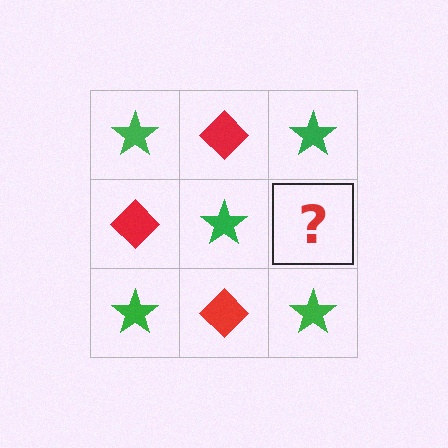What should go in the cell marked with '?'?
The missing cell should contain a red diamond.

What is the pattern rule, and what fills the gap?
The rule is that it alternates green star and red diamond in a checkerboard pattern. The gap should be filled with a red diamond.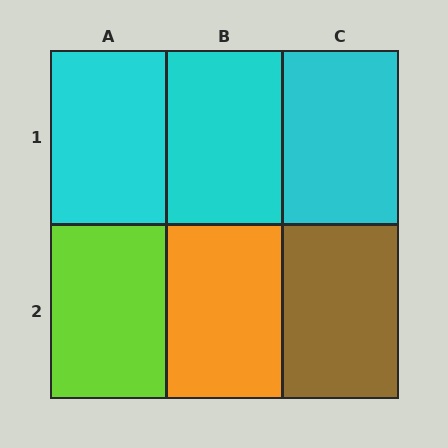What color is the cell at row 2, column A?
Lime.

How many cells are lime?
1 cell is lime.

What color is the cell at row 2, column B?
Orange.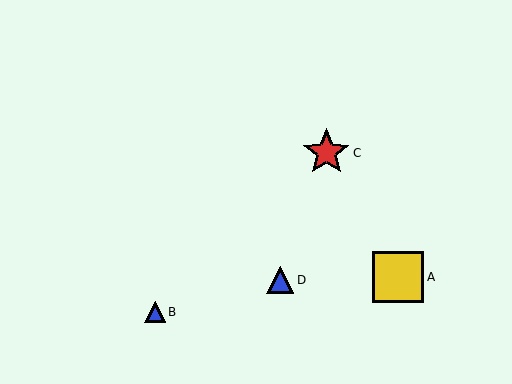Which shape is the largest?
The yellow square (labeled A) is the largest.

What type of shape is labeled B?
Shape B is a blue triangle.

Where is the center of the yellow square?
The center of the yellow square is at (398, 277).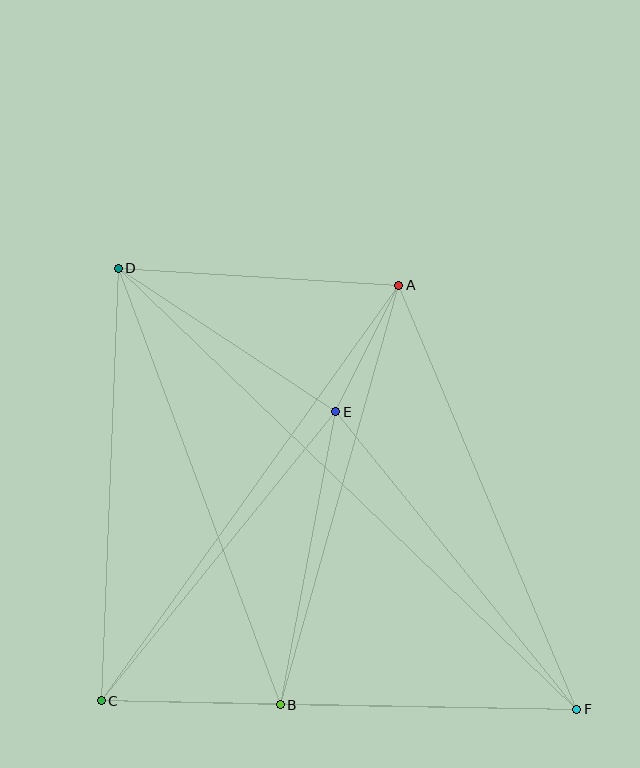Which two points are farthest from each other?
Points D and F are farthest from each other.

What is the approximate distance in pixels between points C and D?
The distance between C and D is approximately 433 pixels.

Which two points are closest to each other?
Points A and E are closest to each other.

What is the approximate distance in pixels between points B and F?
The distance between B and F is approximately 296 pixels.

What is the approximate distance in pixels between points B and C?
The distance between B and C is approximately 179 pixels.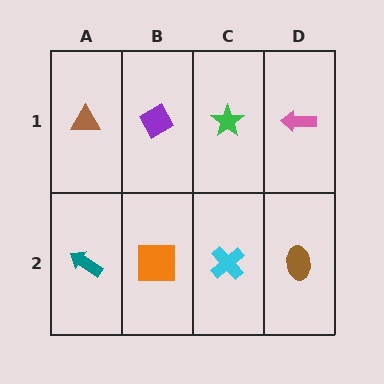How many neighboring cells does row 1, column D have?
2.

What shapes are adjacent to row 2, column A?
A brown triangle (row 1, column A), an orange square (row 2, column B).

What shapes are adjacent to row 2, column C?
A green star (row 1, column C), an orange square (row 2, column B), a brown ellipse (row 2, column D).